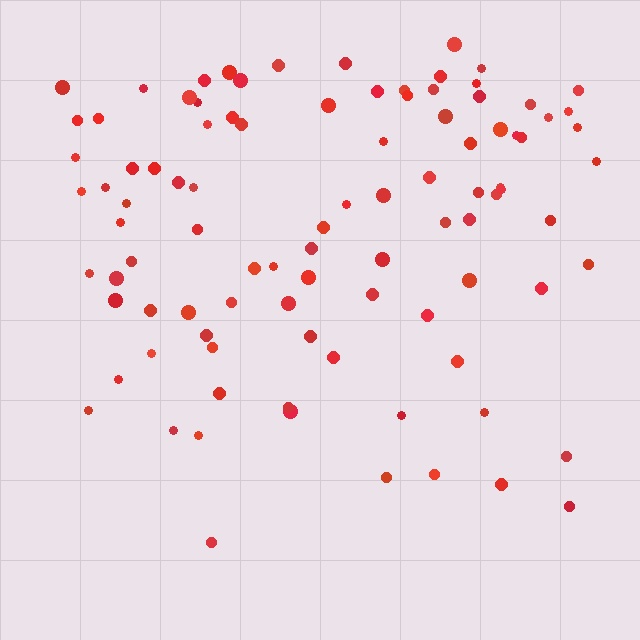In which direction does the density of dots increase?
From bottom to top, with the top side densest.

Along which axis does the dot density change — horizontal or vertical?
Vertical.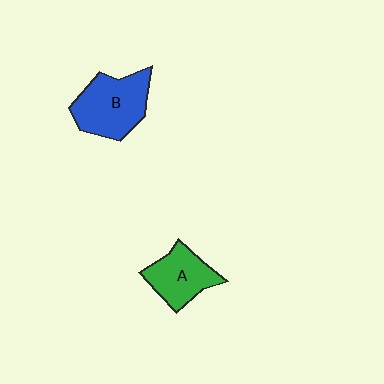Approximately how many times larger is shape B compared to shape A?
Approximately 1.3 times.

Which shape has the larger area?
Shape B (blue).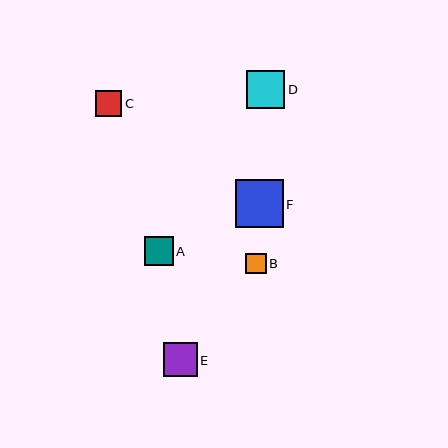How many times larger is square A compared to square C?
Square A is approximately 1.1 times the size of square C.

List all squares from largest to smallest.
From largest to smallest: F, D, E, A, C, B.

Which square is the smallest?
Square B is the smallest with a size of approximately 20 pixels.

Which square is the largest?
Square F is the largest with a size of approximately 48 pixels.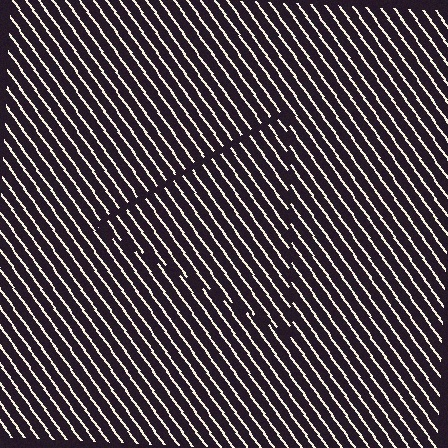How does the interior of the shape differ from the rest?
The interior of the shape contains the same grating, shifted by half a period — the contour is defined by the phase discontinuity where line-ends from the inner and outer gratings abut.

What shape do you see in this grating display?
An illusory triangle. The interior of the shape contains the same grating, shifted by half a period — the contour is defined by the phase discontinuity where line-ends from the inner and outer gratings abut.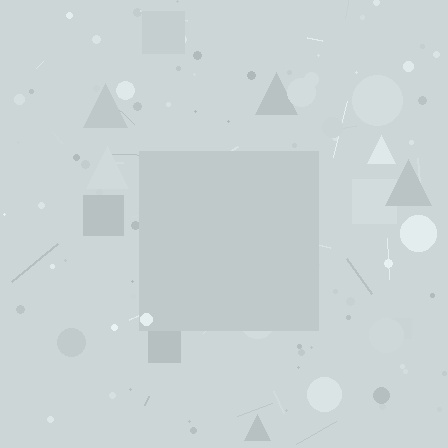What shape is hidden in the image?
A square is hidden in the image.